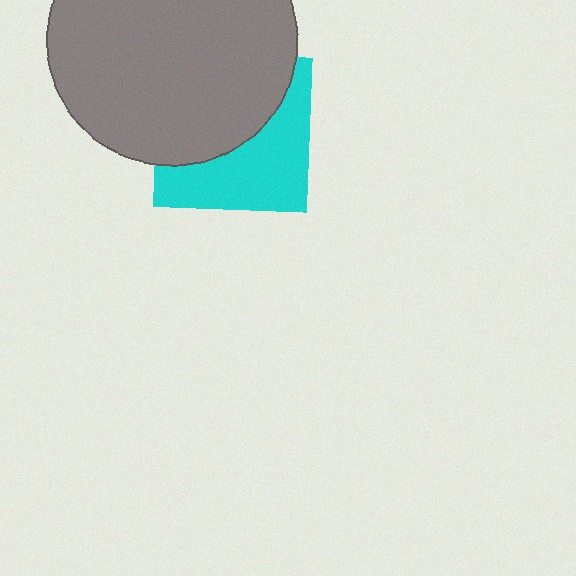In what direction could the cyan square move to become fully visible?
The cyan square could move down. That would shift it out from behind the gray circle entirely.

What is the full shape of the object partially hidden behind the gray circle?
The partially hidden object is a cyan square.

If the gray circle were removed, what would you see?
You would see the complete cyan square.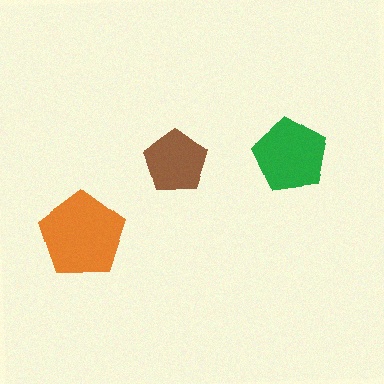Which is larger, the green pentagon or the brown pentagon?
The green one.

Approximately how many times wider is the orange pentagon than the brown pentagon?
About 1.5 times wider.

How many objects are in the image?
There are 3 objects in the image.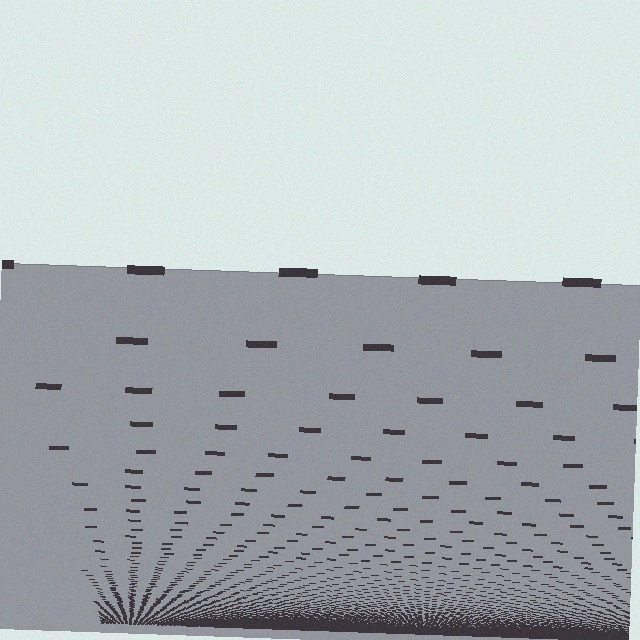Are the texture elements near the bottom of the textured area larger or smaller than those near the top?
Smaller. The gradient is inverted — elements near the bottom are smaller and denser.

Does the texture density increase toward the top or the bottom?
Density increases toward the bottom.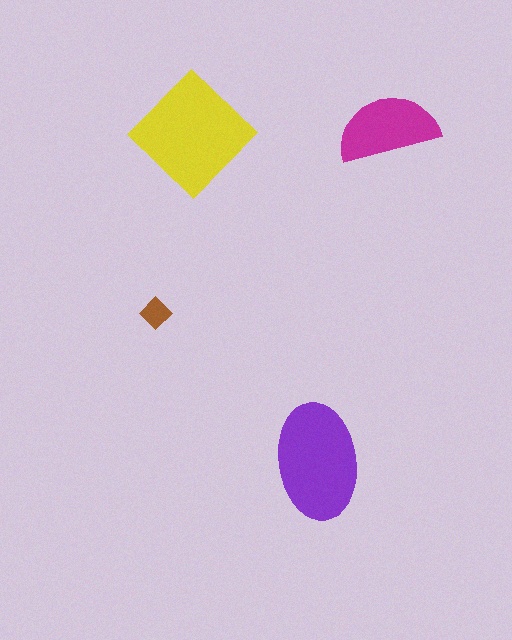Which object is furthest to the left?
The brown diamond is leftmost.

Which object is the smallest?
The brown diamond.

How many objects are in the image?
There are 4 objects in the image.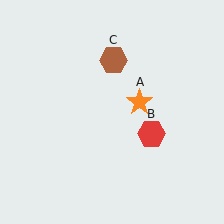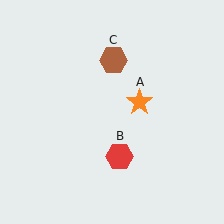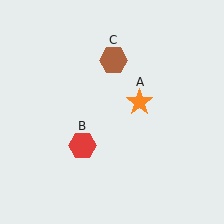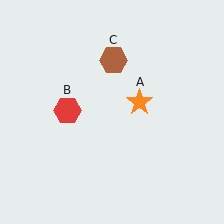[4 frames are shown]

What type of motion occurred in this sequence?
The red hexagon (object B) rotated clockwise around the center of the scene.